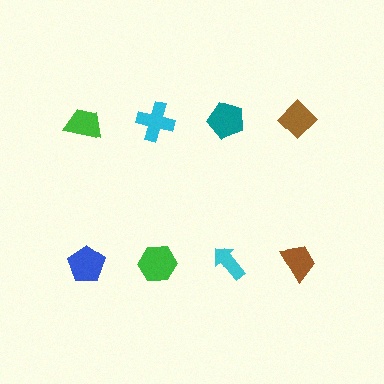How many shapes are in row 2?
4 shapes.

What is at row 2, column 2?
A green hexagon.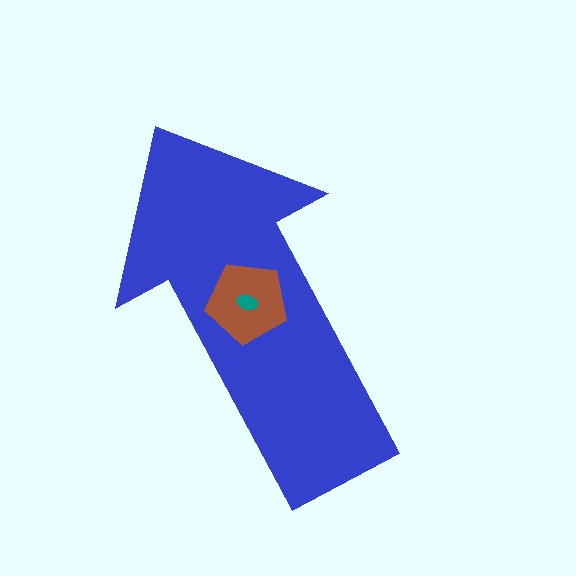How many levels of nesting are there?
3.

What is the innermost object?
The teal ellipse.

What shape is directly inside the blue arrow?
The brown pentagon.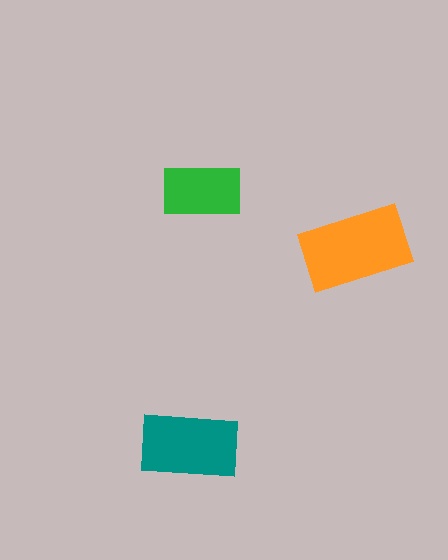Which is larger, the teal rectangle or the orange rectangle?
The orange one.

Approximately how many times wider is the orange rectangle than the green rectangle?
About 1.5 times wider.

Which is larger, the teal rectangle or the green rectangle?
The teal one.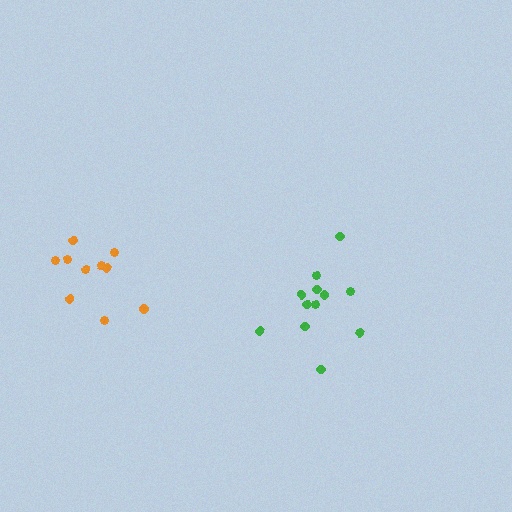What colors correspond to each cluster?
The clusters are colored: orange, green.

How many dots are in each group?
Group 1: 10 dots, Group 2: 12 dots (22 total).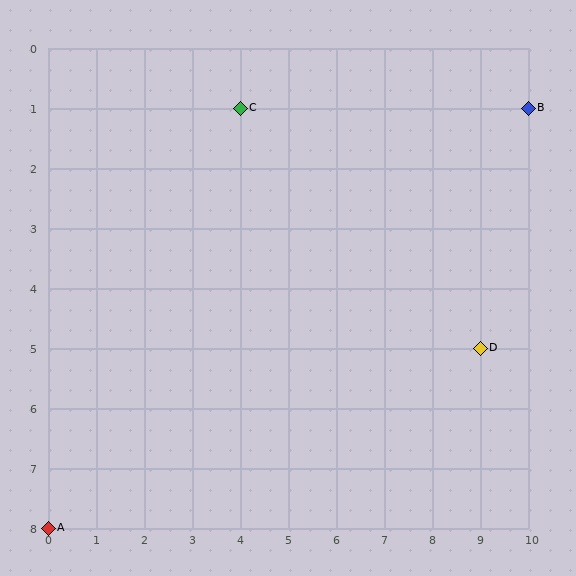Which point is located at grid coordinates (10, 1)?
Point B is at (10, 1).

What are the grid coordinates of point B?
Point B is at grid coordinates (10, 1).